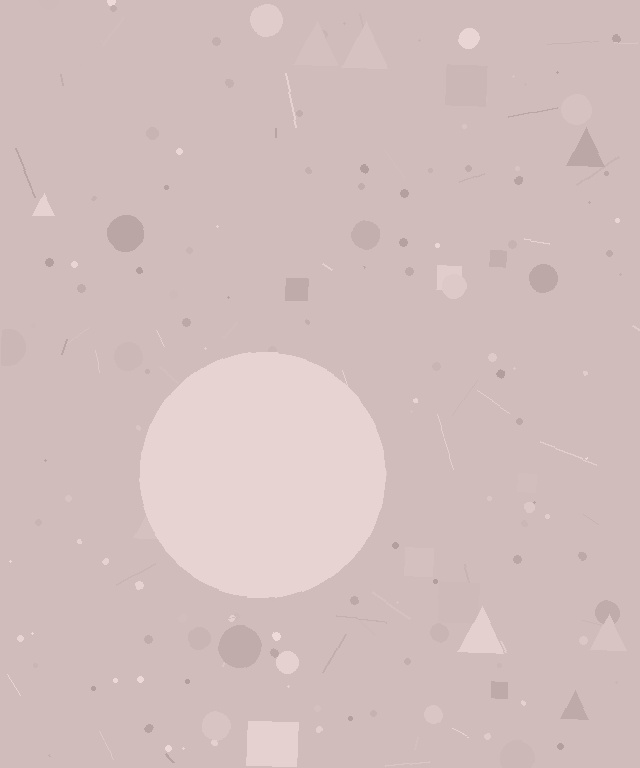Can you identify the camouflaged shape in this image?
The camouflaged shape is a circle.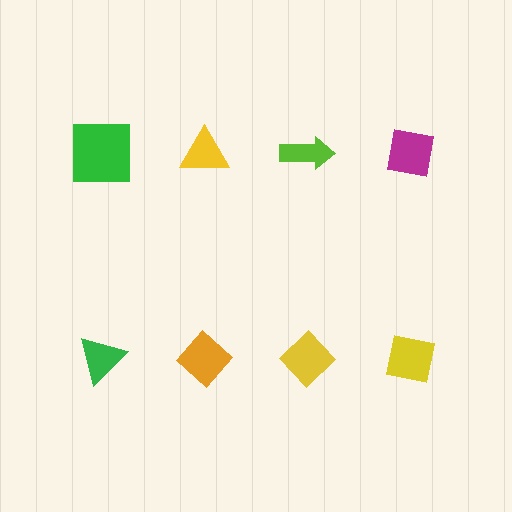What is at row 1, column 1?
A green square.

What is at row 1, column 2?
A yellow triangle.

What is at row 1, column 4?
A magenta square.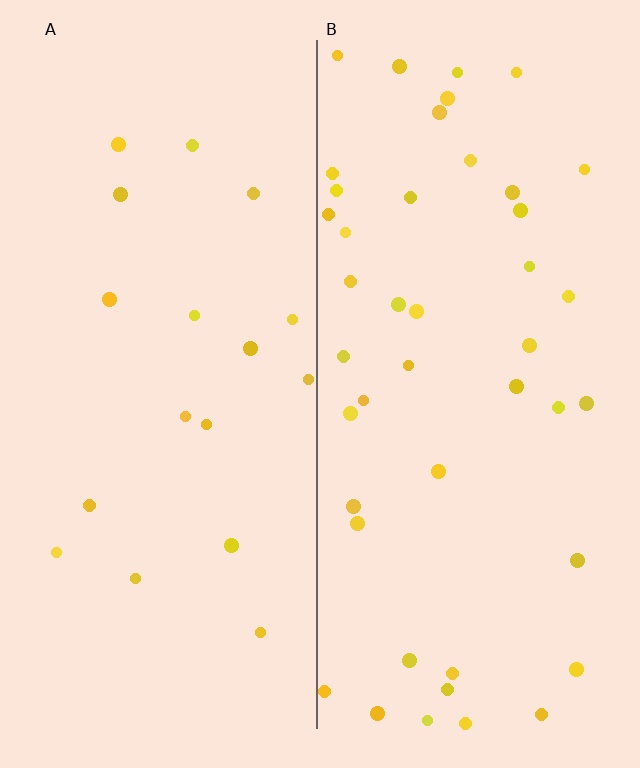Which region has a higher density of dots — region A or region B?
B (the right).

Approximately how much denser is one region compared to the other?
Approximately 2.5× — region B over region A.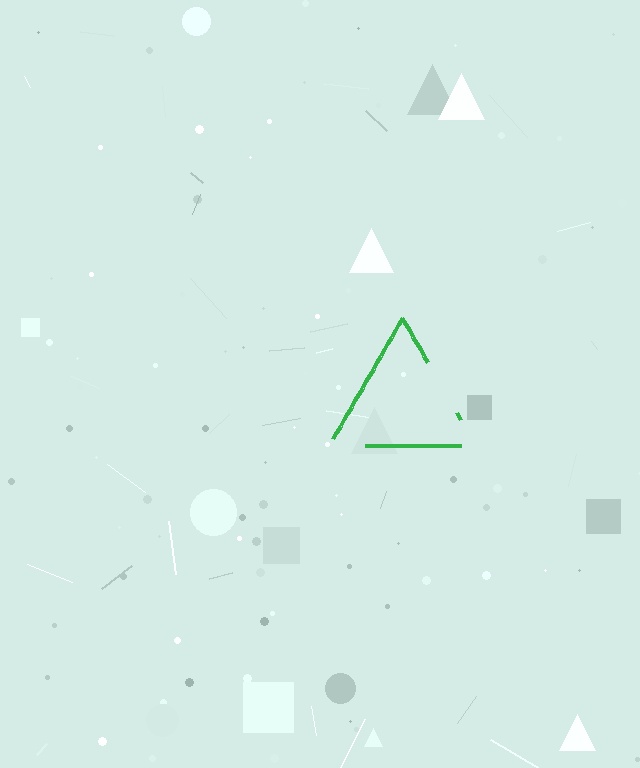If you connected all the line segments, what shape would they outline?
They would outline a triangle.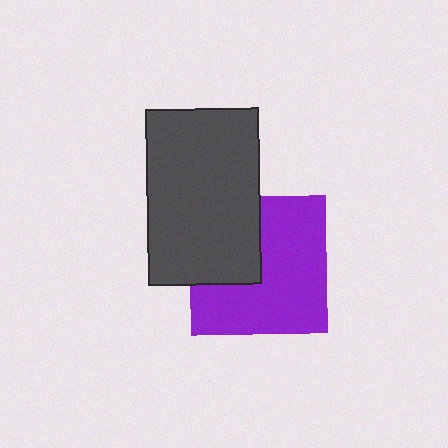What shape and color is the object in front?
The object in front is a dark gray rectangle.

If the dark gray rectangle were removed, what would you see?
You would see the complete purple square.